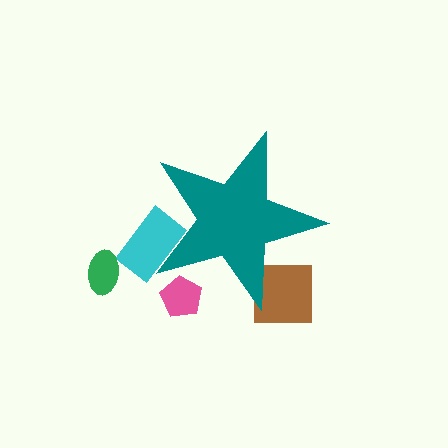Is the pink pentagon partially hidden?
Yes, the pink pentagon is partially hidden behind the teal star.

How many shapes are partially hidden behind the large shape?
3 shapes are partially hidden.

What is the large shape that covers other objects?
A teal star.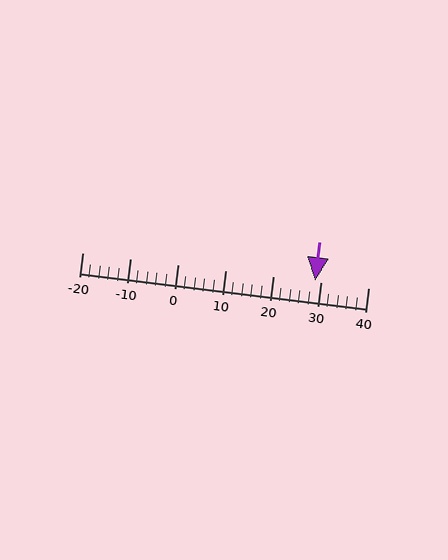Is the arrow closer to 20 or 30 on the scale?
The arrow is closer to 30.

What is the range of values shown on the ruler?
The ruler shows values from -20 to 40.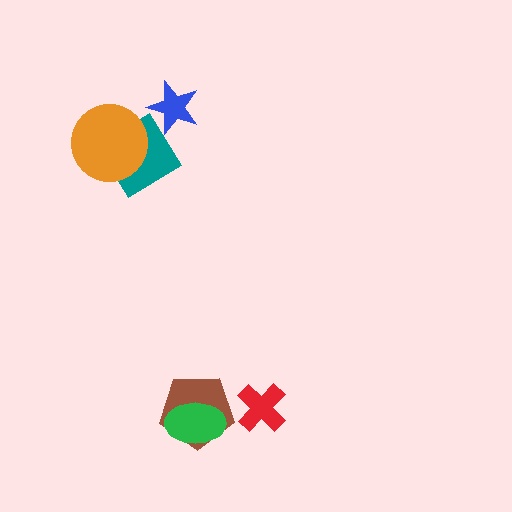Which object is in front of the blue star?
The teal diamond is in front of the blue star.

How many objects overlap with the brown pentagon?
1 object overlaps with the brown pentagon.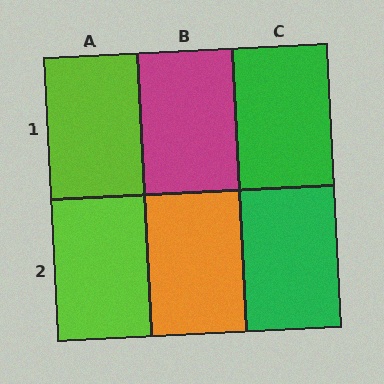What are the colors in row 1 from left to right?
Lime, magenta, green.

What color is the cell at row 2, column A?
Lime.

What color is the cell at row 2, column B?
Orange.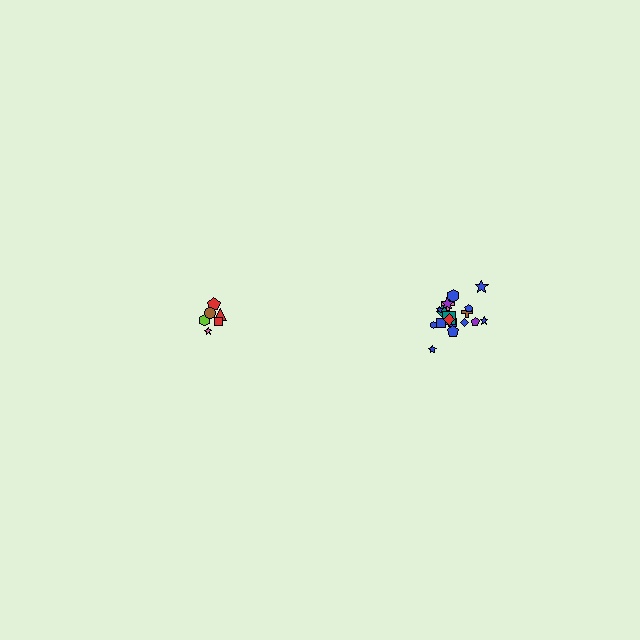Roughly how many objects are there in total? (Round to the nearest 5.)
Roughly 25 objects in total.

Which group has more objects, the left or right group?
The right group.